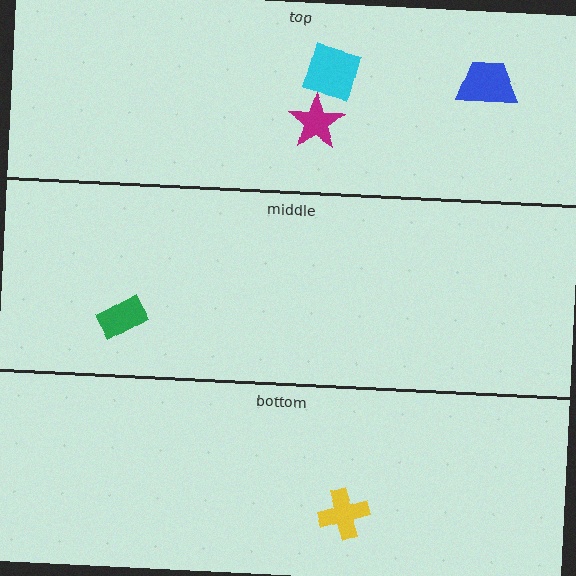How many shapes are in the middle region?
1.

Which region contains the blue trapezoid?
The top region.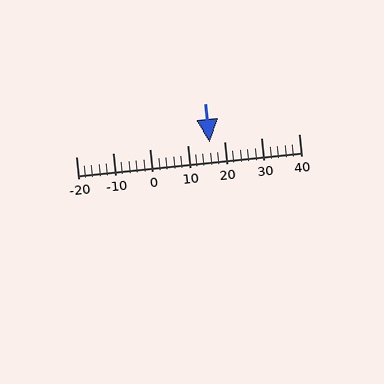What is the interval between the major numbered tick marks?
The major tick marks are spaced 10 units apart.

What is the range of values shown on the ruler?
The ruler shows values from -20 to 40.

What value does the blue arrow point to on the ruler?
The blue arrow points to approximately 16.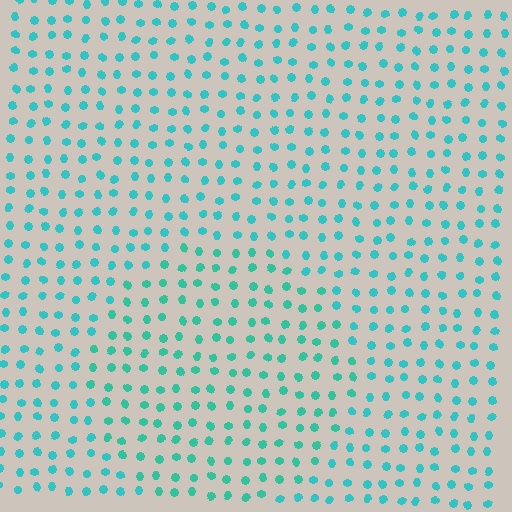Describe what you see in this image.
The image is filled with small cyan elements in a uniform arrangement. A circle-shaped region is visible where the elements are tinted to a slightly different hue, forming a subtle color boundary.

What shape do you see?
I see a circle.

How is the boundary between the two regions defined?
The boundary is defined purely by a slight shift in hue (about 16 degrees). Spacing, size, and orientation are identical on both sides.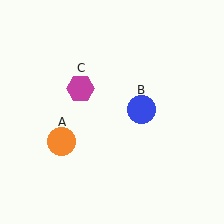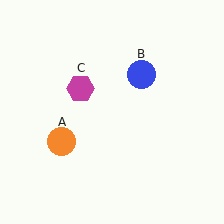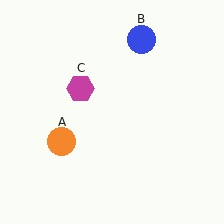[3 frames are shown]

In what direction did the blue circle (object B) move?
The blue circle (object B) moved up.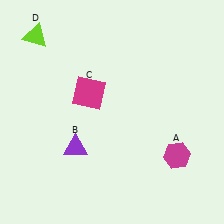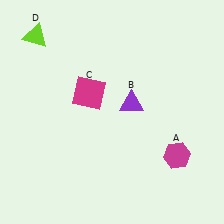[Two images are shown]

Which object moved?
The purple triangle (B) moved right.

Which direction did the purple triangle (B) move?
The purple triangle (B) moved right.